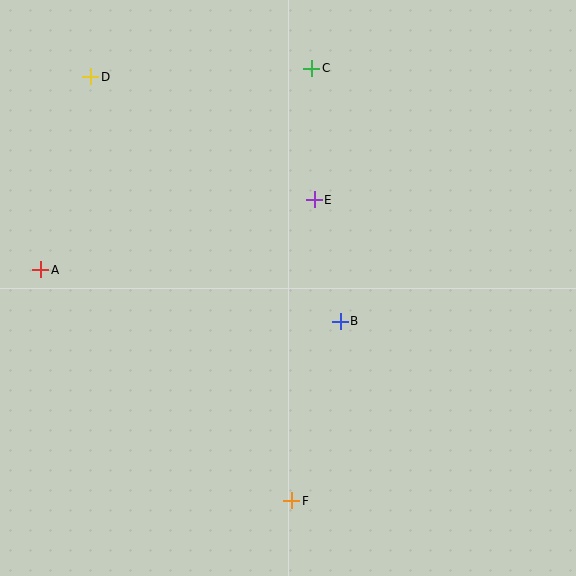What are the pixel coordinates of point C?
Point C is at (312, 68).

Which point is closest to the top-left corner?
Point D is closest to the top-left corner.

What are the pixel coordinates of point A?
Point A is at (41, 270).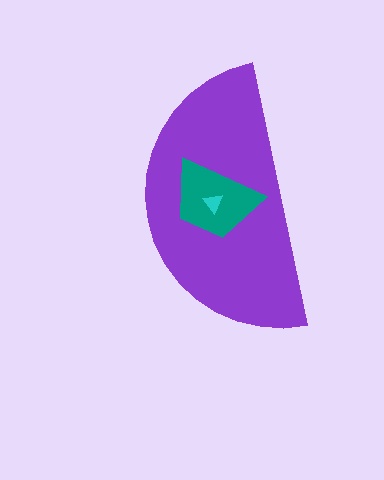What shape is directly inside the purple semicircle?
The teal trapezoid.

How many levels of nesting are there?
3.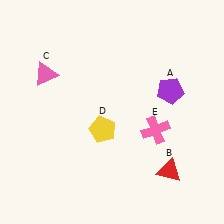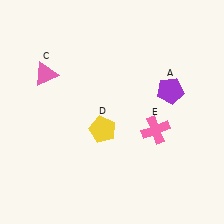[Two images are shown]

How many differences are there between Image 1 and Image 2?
There is 1 difference between the two images.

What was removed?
The red triangle (B) was removed in Image 2.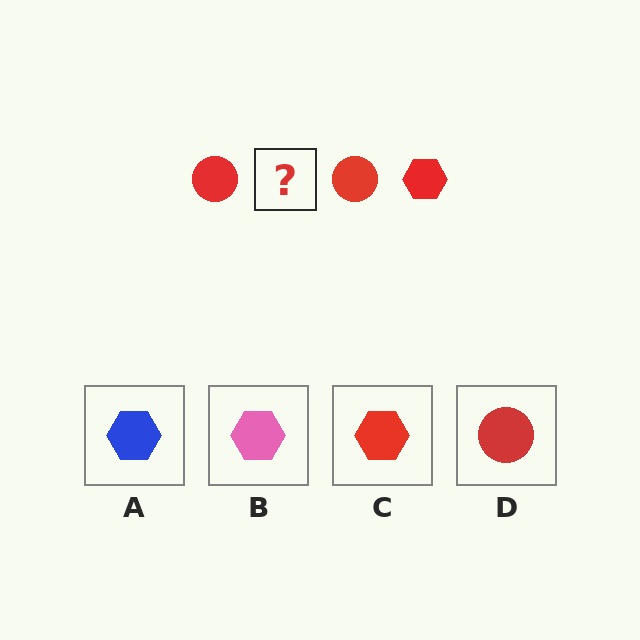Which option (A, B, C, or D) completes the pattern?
C.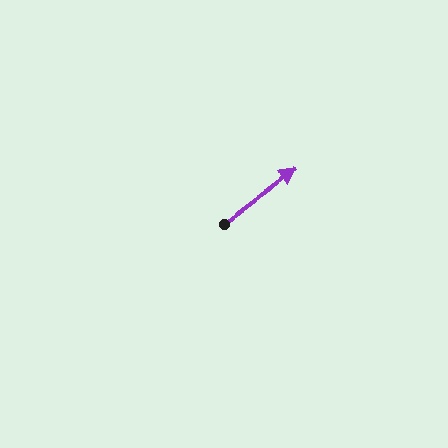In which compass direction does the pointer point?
Northeast.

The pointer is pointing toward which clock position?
Roughly 2 o'clock.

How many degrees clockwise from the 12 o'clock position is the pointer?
Approximately 54 degrees.